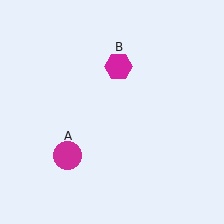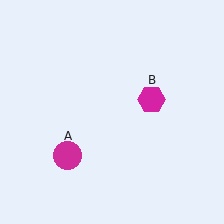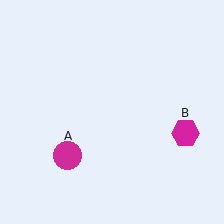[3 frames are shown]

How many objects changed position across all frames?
1 object changed position: magenta hexagon (object B).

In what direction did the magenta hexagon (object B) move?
The magenta hexagon (object B) moved down and to the right.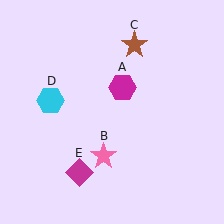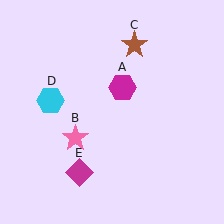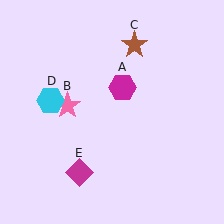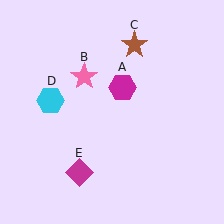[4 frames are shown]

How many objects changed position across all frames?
1 object changed position: pink star (object B).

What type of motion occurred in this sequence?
The pink star (object B) rotated clockwise around the center of the scene.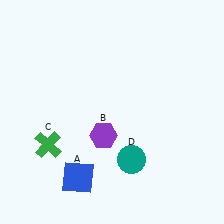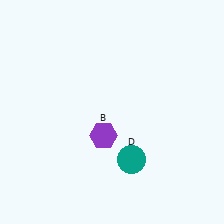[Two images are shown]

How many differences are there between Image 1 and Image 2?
There are 2 differences between the two images.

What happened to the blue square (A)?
The blue square (A) was removed in Image 2. It was in the bottom-left area of Image 1.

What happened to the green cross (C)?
The green cross (C) was removed in Image 2. It was in the bottom-left area of Image 1.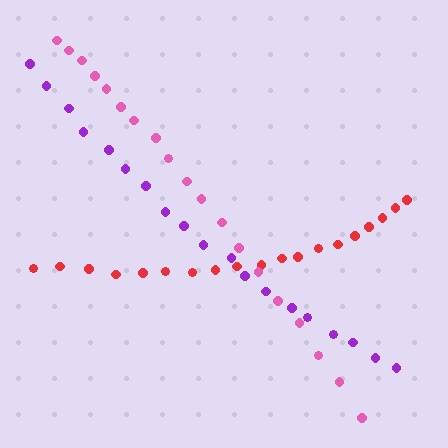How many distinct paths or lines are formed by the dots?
There are 3 distinct paths.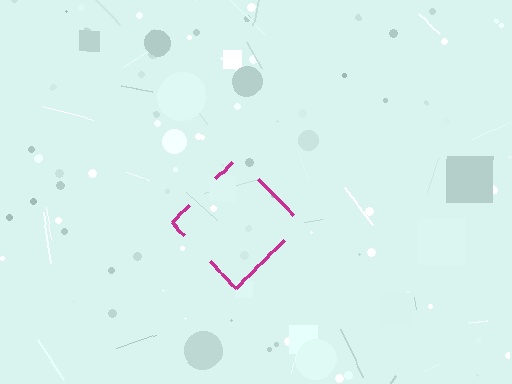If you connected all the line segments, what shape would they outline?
They would outline a diamond.